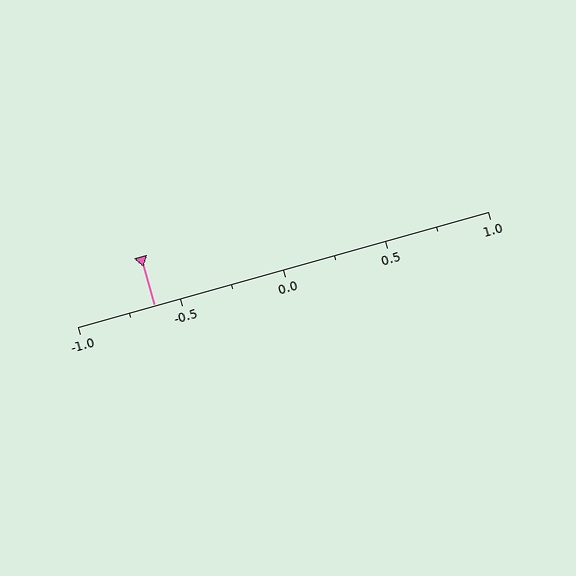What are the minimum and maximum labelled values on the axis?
The axis runs from -1.0 to 1.0.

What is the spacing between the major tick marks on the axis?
The major ticks are spaced 0.5 apart.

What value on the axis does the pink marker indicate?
The marker indicates approximately -0.62.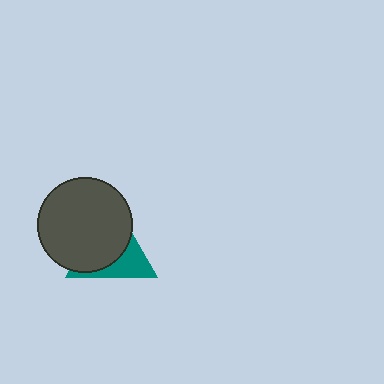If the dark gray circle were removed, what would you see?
You would see the complete teal triangle.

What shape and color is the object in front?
The object in front is a dark gray circle.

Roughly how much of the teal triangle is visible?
A small part of it is visible (roughly 36%).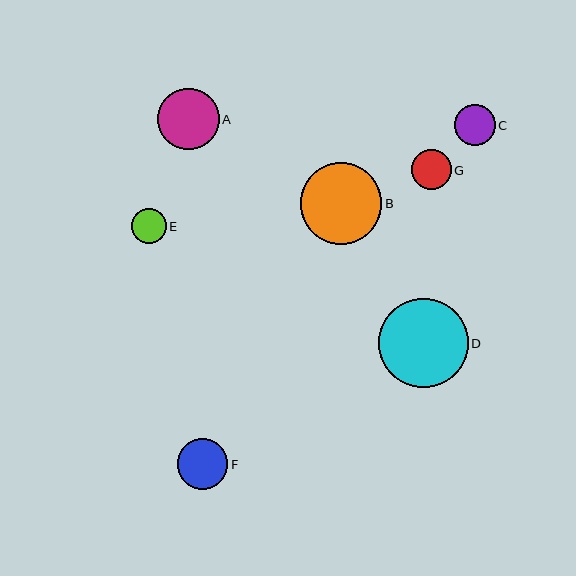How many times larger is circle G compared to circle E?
Circle G is approximately 1.1 times the size of circle E.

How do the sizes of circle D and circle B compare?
Circle D and circle B are approximately the same size.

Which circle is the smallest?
Circle E is the smallest with a size of approximately 35 pixels.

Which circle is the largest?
Circle D is the largest with a size of approximately 89 pixels.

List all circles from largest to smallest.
From largest to smallest: D, B, A, F, C, G, E.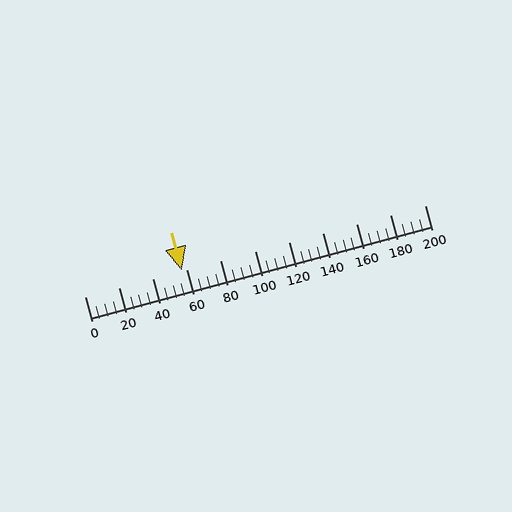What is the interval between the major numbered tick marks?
The major tick marks are spaced 20 units apart.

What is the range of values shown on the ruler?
The ruler shows values from 0 to 200.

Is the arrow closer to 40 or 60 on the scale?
The arrow is closer to 60.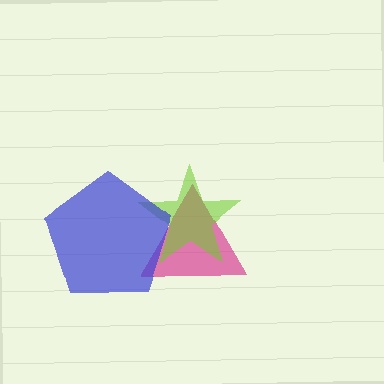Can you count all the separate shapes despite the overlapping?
Yes, there are 3 separate shapes.